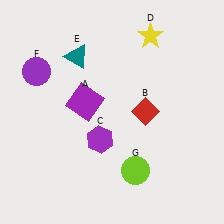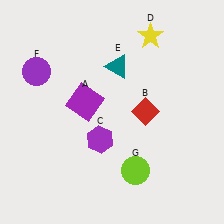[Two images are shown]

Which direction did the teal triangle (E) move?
The teal triangle (E) moved right.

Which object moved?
The teal triangle (E) moved right.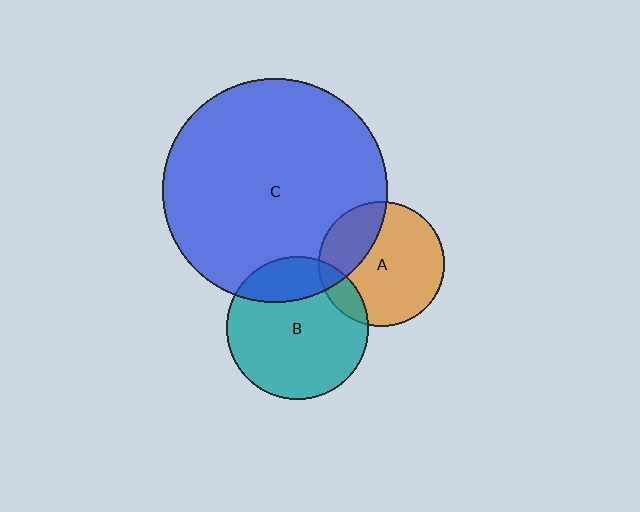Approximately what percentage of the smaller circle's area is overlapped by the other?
Approximately 30%.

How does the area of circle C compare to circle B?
Approximately 2.5 times.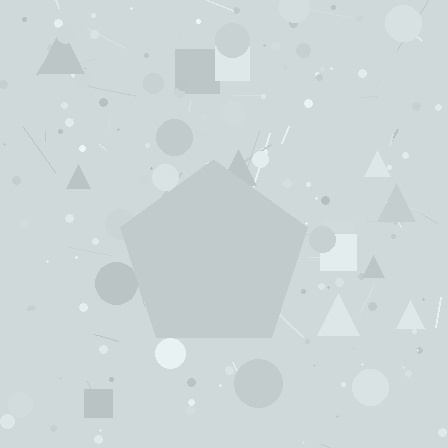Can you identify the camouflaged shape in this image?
The camouflaged shape is a pentagon.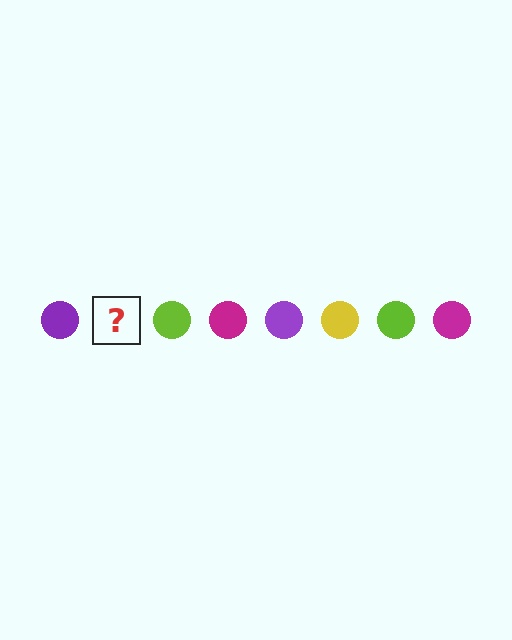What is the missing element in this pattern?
The missing element is a yellow circle.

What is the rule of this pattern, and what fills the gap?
The rule is that the pattern cycles through purple, yellow, lime, magenta circles. The gap should be filled with a yellow circle.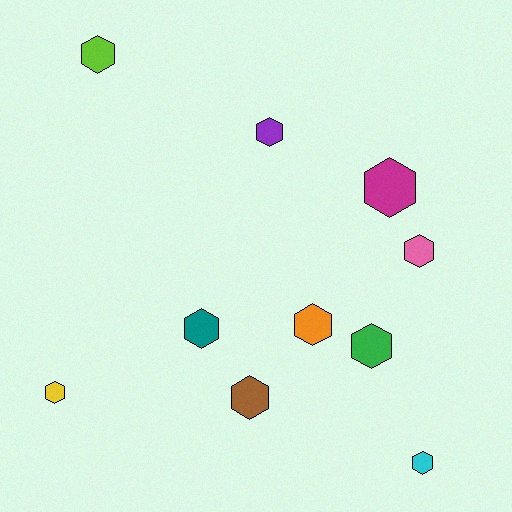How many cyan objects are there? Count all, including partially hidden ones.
There is 1 cyan object.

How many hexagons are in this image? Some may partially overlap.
There are 10 hexagons.